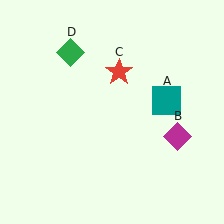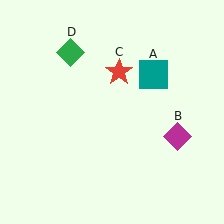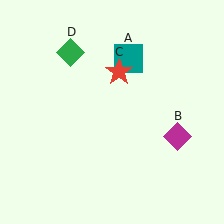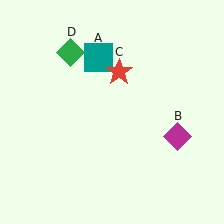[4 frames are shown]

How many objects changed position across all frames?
1 object changed position: teal square (object A).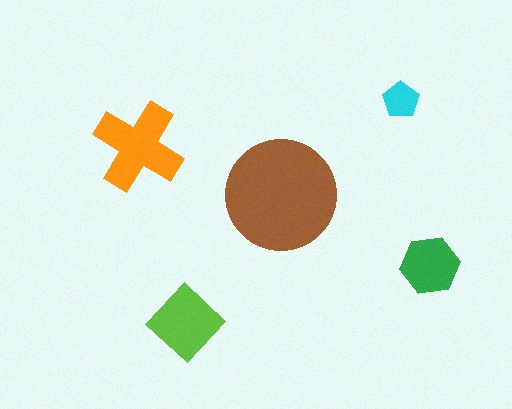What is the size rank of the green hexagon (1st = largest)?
4th.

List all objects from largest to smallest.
The brown circle, the orange cross, the lime diamond, the green hexagon, the cyan pentagon.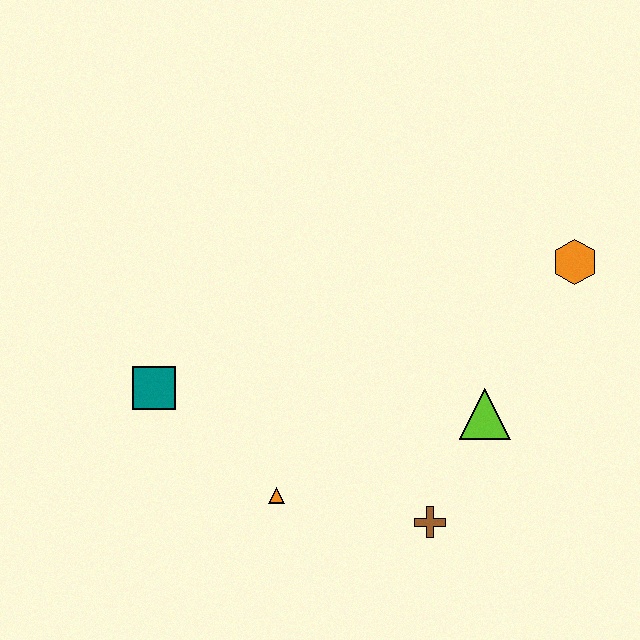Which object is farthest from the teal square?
The orange hexagon is farthest from the teal square.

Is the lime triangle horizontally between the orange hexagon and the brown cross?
Yes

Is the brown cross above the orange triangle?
No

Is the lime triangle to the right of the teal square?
Yes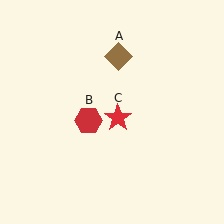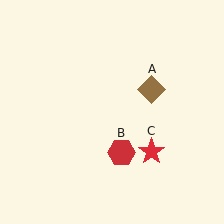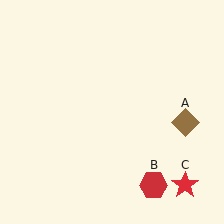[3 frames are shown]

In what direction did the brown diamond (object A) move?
The brown diamond (object A) moved down and to the right.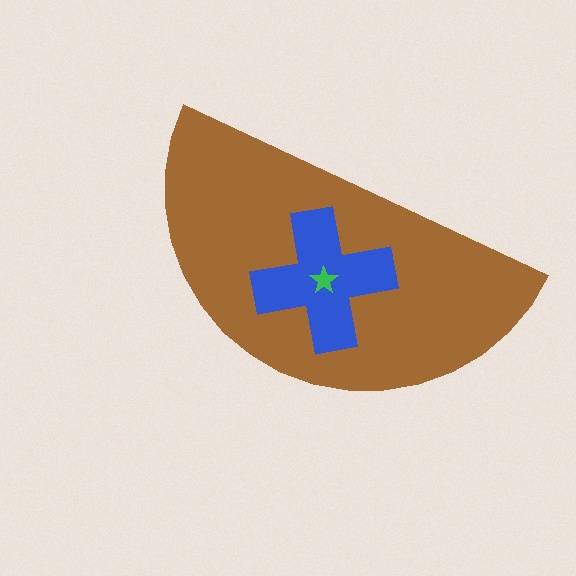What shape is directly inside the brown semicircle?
The blue cross.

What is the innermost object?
The green star.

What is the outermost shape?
The brown semicircle.